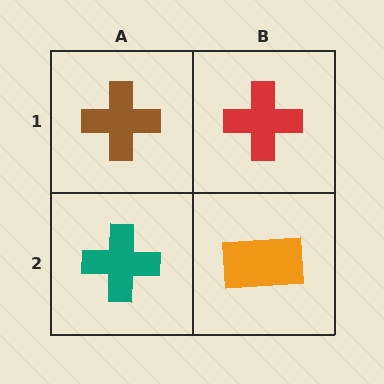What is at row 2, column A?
A teal cross.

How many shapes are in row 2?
2 shapes.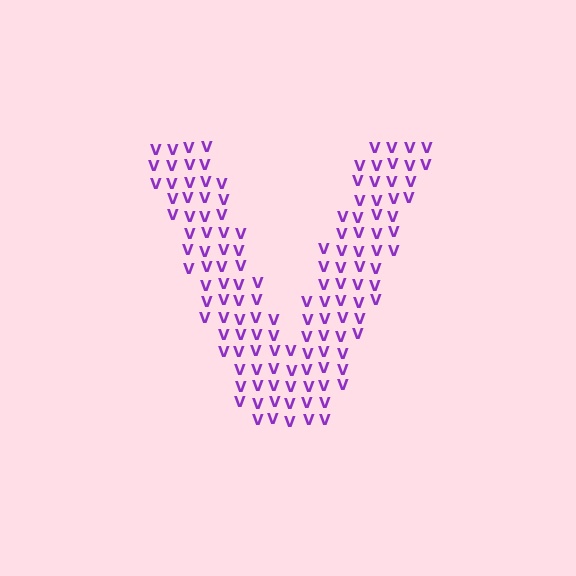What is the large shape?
The large shape is the letter V.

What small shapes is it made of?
It is made of small letter V's.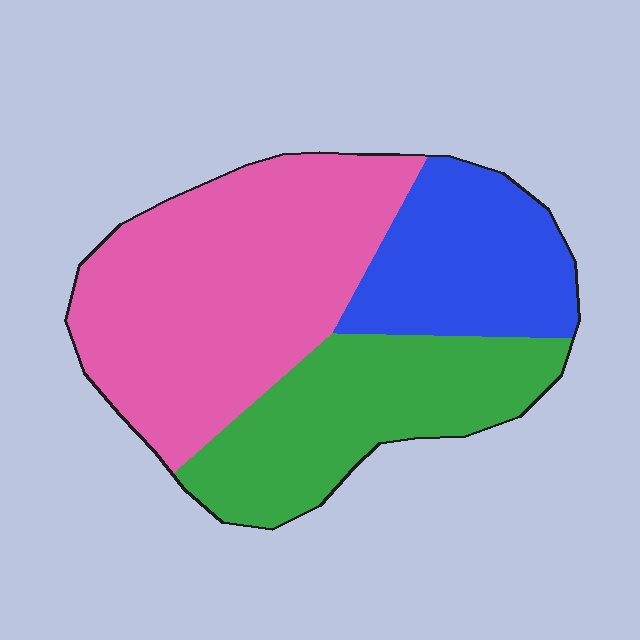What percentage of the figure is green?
Green takes up about one third (1/3) of the figure.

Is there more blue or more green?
Green.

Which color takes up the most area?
Pink, at roughly 50%.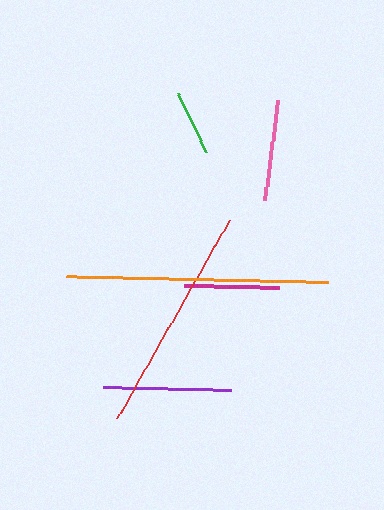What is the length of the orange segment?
The orange segment is approximately 262 pixels long.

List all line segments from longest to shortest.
From longest to shortest: orange, red, purple, pink, magenta, green.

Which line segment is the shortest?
The green line is the shortest at approximately 66 pixels.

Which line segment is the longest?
The orange line is the longest at approximately 262 pixels.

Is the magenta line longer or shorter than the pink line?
The pink line is longer than the magenta line.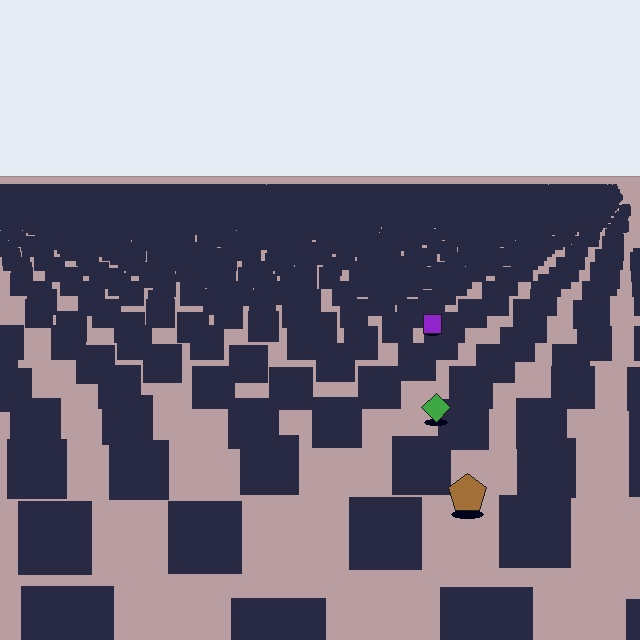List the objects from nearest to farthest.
From nearest to farthest: the brown pentagon, the green diamond, the purple square.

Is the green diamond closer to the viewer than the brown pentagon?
No. The brown pentagon is closer — you can tell from the texture gradient: the ground texture is coarser near it.